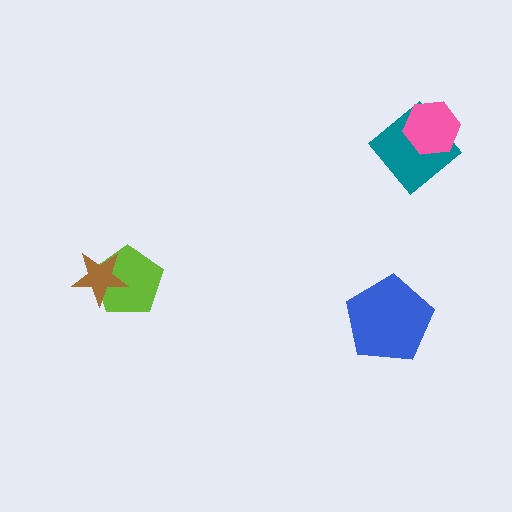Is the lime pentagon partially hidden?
Yes, it is partially covered by another shape.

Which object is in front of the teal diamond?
The pink hexagon is in front of the teal diamond.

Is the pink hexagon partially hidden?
No, no other shape covers it.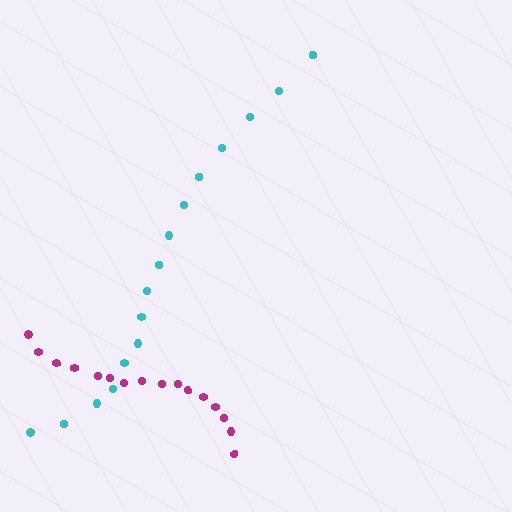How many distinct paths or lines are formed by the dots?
There are 2 distinct paths.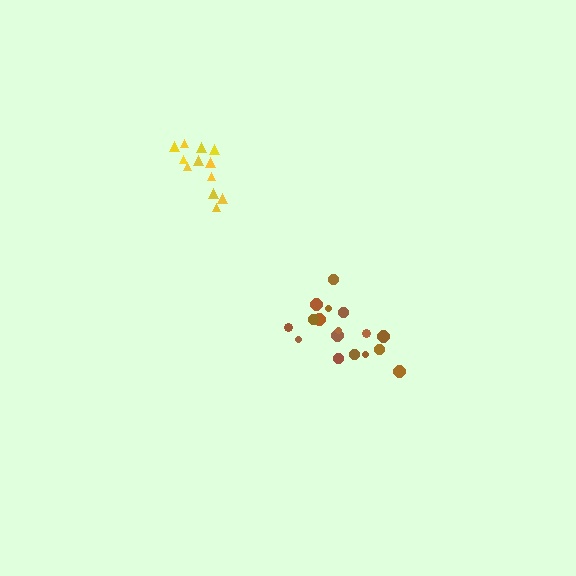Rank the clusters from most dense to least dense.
yellow, brown.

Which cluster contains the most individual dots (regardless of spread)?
Brown (18).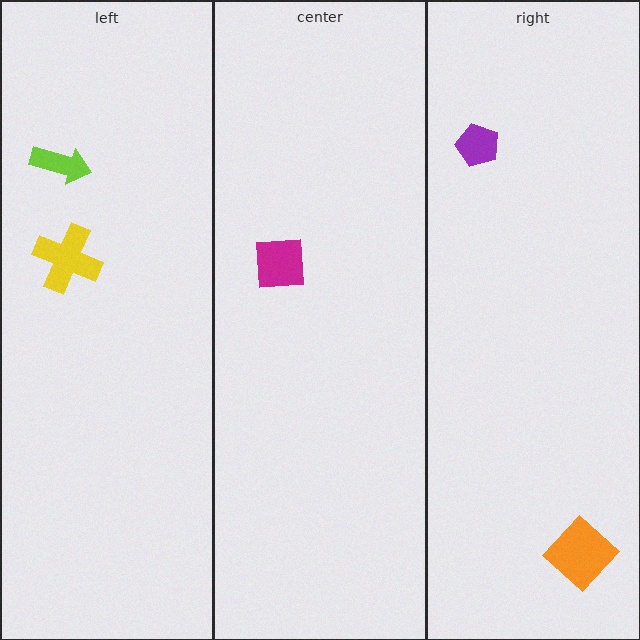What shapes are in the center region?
The magenta square.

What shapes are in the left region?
The lime arrow, the yellow cross.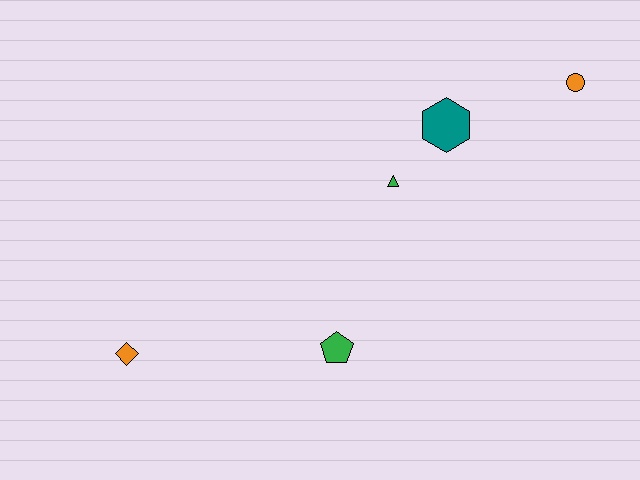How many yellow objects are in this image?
There are no yellow objects.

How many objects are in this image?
There are 5 objects.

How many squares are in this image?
There are no squares.